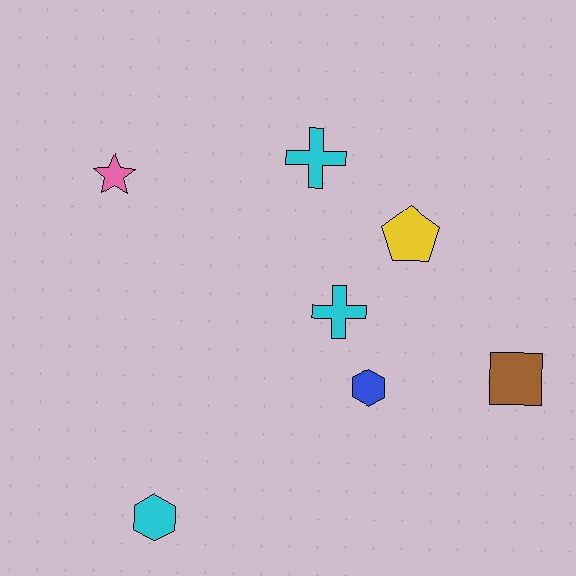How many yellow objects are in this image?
There is 1 yellow object.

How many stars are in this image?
There is 1 star.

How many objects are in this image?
There are 7 objects.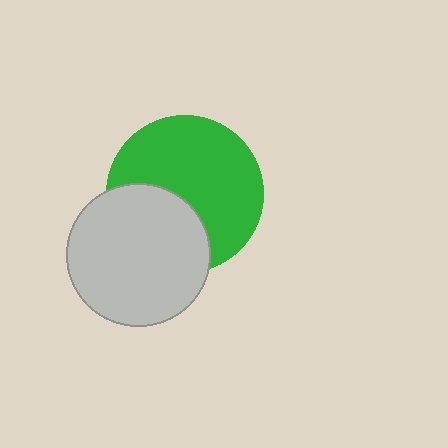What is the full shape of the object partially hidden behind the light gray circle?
The partially hidden object is a green circle.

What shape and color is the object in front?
The object in front is a light gray circle.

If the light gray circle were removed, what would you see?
You would see the complete green circle.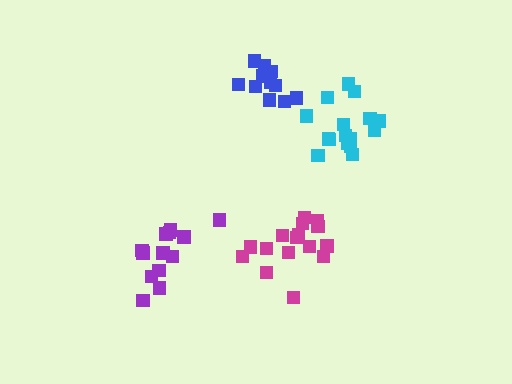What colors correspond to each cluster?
The clusters are colored: purple, cyan, magenta, blue.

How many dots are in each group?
Group 1: 13 dots, Group 2: 16 dots, Group 3: 16 dots, Group 4: 11 dots (56 total).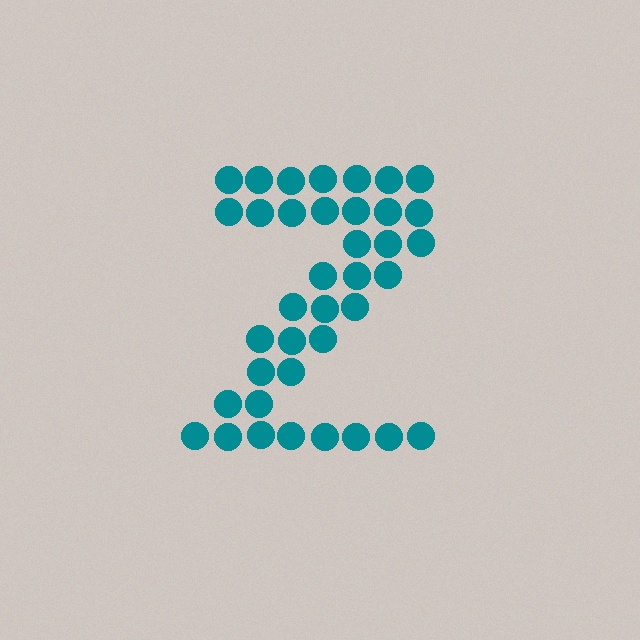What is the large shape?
The large shape is the letter Z.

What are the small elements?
The small elements are circles.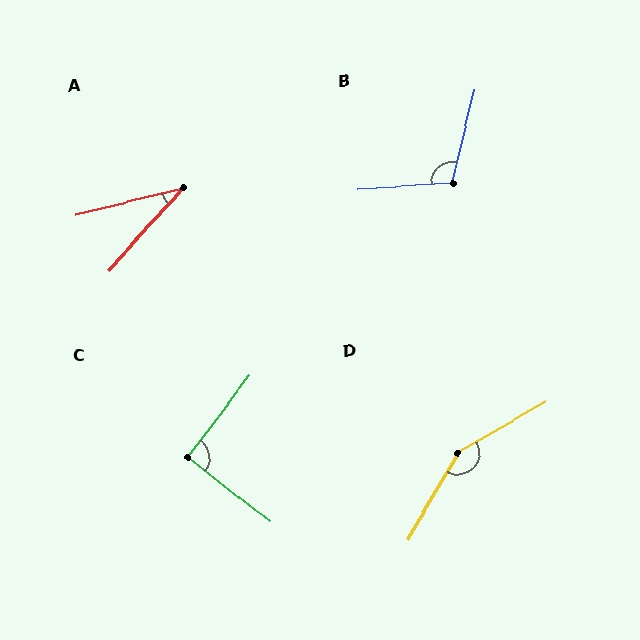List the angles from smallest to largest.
A (34°), C (91°), B (107°), D (150°).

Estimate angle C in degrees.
Approximately 91 degrees.